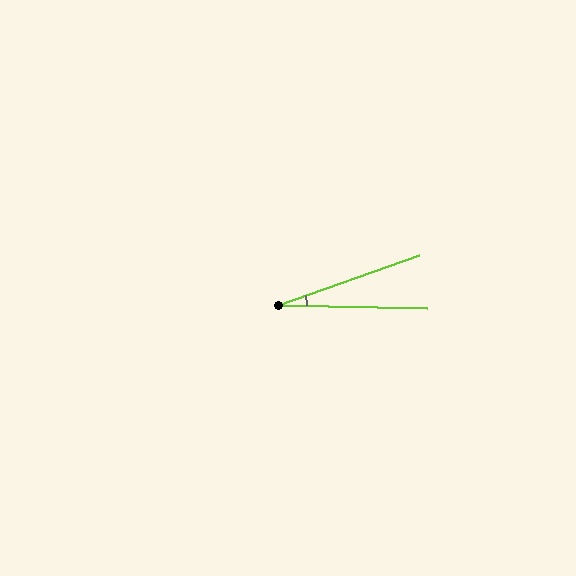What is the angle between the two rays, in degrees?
Approximately 21 degrees.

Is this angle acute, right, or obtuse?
It is acute.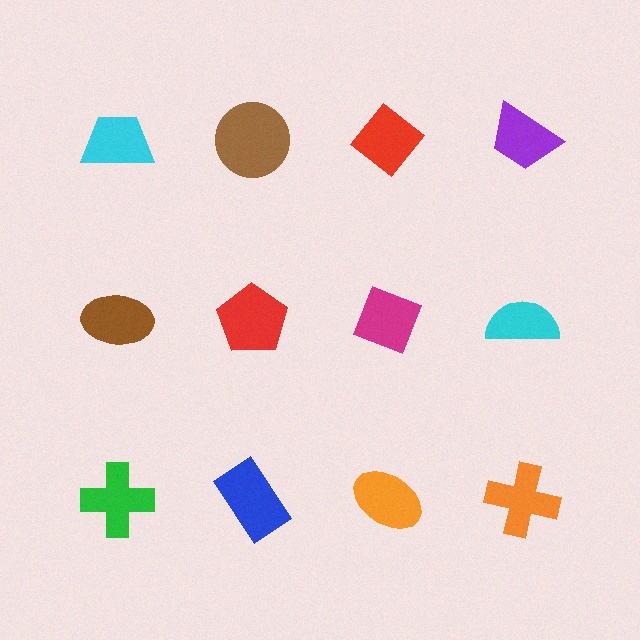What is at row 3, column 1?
A green cross.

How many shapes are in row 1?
4 shapes.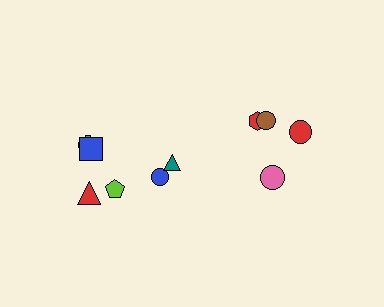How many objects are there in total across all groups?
There are 10 objects.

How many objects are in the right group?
There are 4 objects.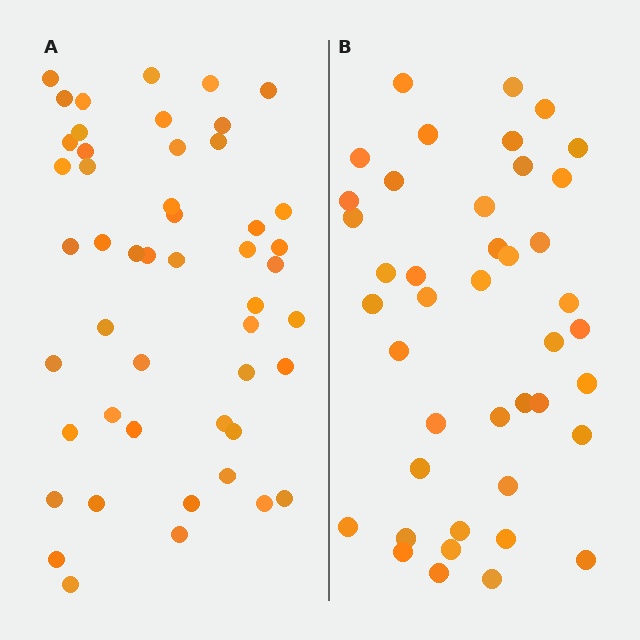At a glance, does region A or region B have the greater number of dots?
Region A (the left region) has more dots.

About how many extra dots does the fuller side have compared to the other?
Region A has roughly 8 or so more dots than region B.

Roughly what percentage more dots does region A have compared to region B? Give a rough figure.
About 15% more.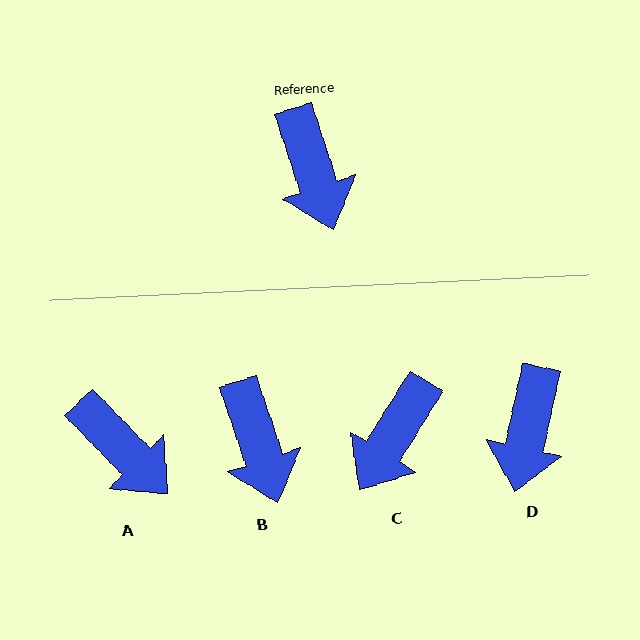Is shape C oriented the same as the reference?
No, it is off by about 50 degrees.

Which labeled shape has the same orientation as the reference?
B.